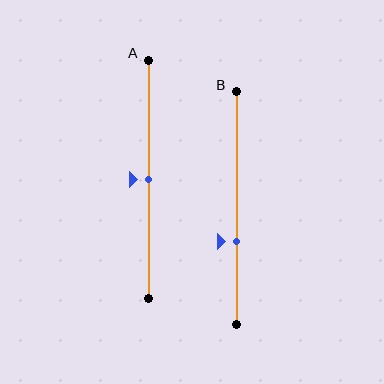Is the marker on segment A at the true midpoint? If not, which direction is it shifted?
Yes, the marker on segment A is at the true midpoint.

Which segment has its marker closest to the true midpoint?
Segment A has its marker closest to the true midpoint.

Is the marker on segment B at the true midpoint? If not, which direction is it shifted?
No, the marker on segment B is shifted downward by about 15% of the segment length.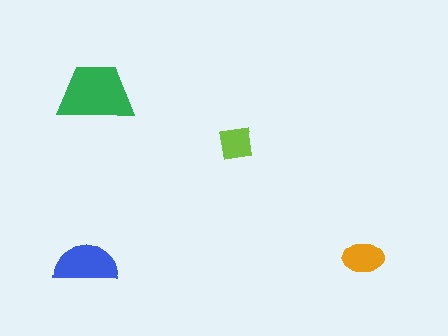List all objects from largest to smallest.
The green trapezoid, the blue semicircle, the orange ellipse, the lime square.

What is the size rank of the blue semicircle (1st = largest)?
2nd.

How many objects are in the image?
There are 4 objects in the image.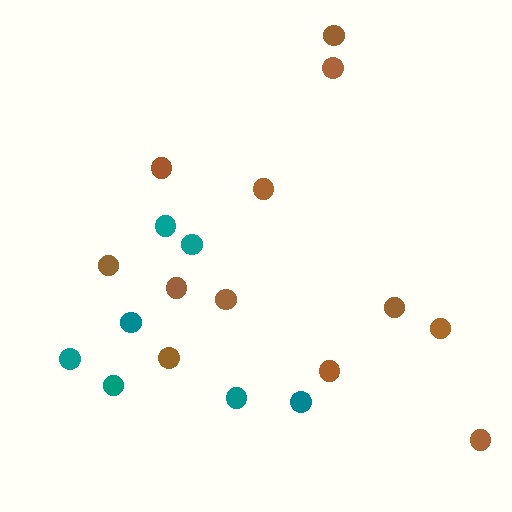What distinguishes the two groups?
There are 2 groups: one group of brown circles (12) and one group of teal circles (7).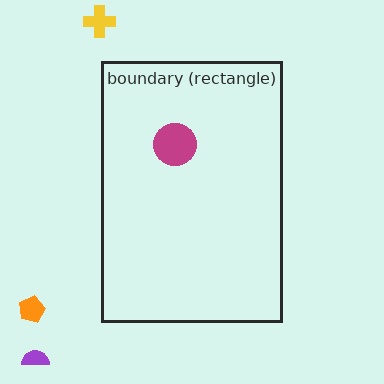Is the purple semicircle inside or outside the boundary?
Outside.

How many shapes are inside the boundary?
1 inside, 3 outside.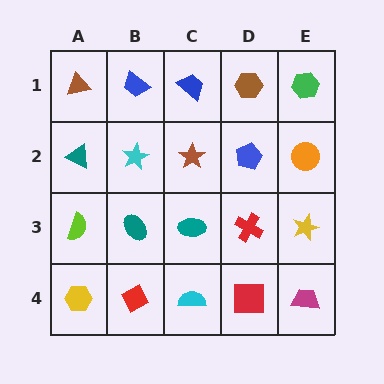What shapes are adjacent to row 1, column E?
An orange circle (row 2, column E), a brown hexagon (row 1, column D).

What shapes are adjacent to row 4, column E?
A yellow star (row 3, column E), a red square (row 4, column D).